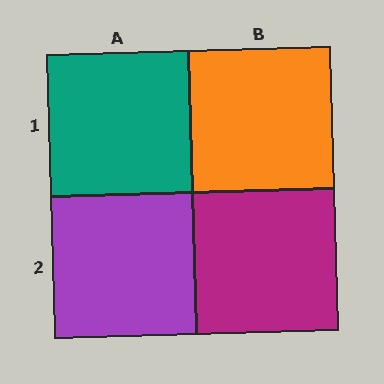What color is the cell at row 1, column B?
Orange.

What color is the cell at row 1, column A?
Teal.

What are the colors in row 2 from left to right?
Purple, magenta.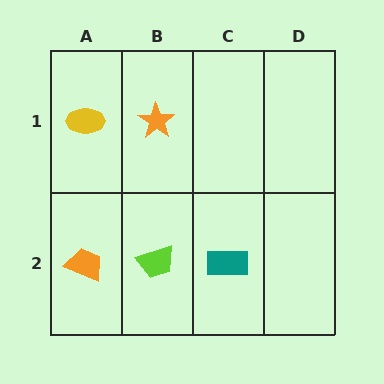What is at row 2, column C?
A teal rectangle.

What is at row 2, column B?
A lime trapezoid.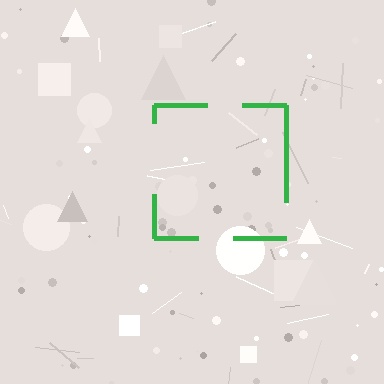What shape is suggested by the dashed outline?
The dashed outline suggests a square.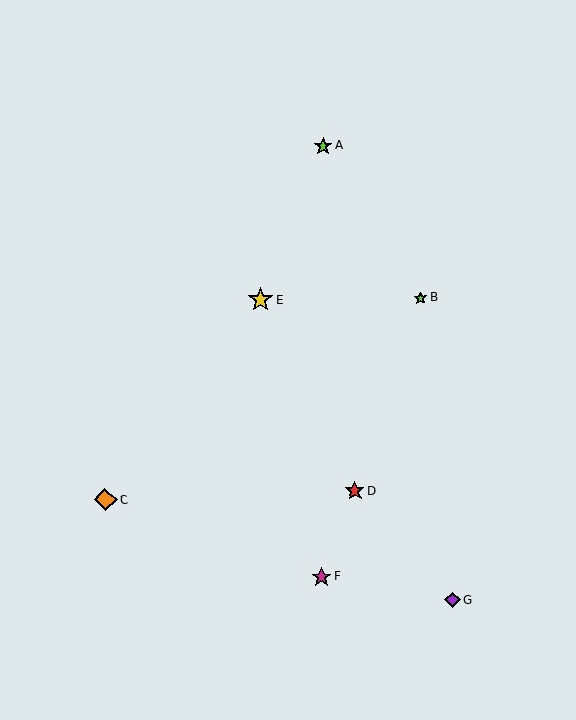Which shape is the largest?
The yellow star (labeled E) is the largest.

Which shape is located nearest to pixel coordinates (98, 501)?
The orange diamond (labeled C) at (105, 500) is nearest to that location.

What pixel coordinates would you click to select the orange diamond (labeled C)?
Click at (105, 500) to select the orange diamond C.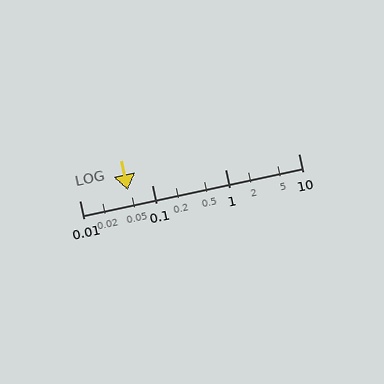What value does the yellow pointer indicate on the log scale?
The pointer indicates approximately 0.046.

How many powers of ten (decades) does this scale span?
The scale spans 3 decades, from 0.01 to 10.